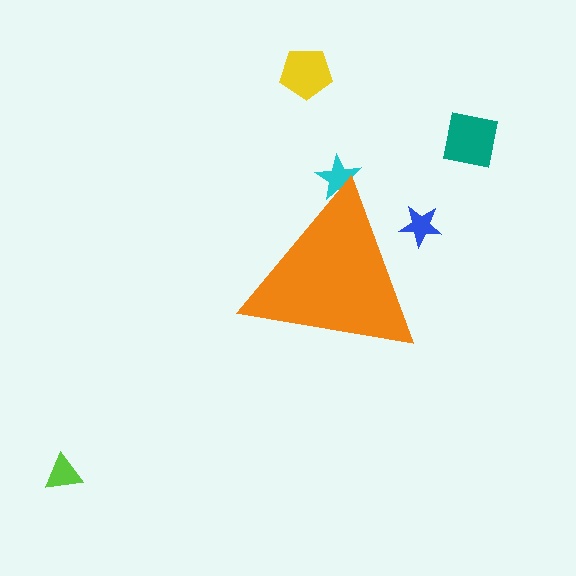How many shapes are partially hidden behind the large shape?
2 shapes are partially hidden.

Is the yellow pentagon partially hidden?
No, the yellow pentagon is fully visible.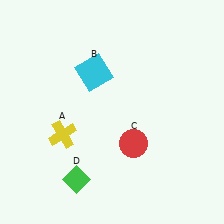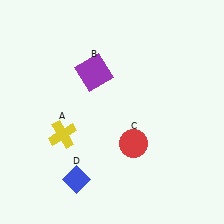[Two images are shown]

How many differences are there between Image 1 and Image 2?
There are 2 differences between the two images.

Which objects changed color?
B changed from cyan to purple. D changed from green to blue.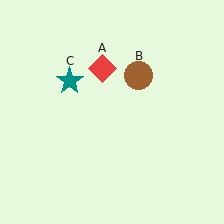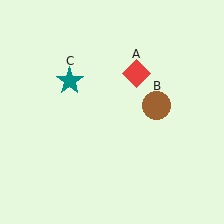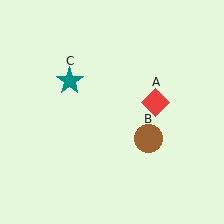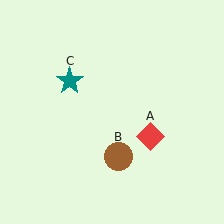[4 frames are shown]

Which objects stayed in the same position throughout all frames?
Teal star (object C) remained stationary.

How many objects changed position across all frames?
2 objects changed position: red diamond (object A), brown circle (object B).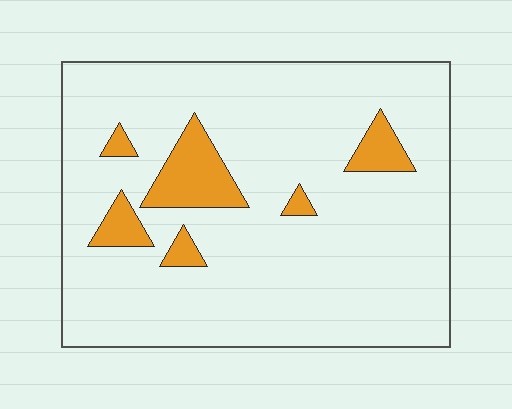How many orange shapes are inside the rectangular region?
6.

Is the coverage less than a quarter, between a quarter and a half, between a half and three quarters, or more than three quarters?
Less than a quarter.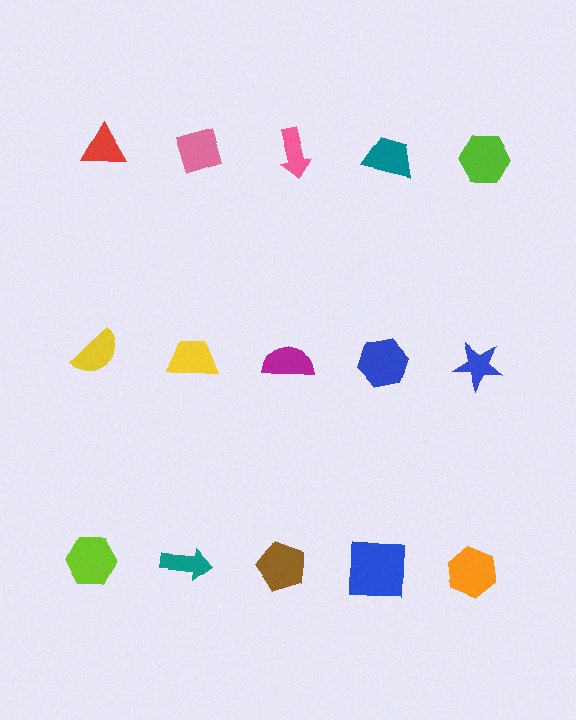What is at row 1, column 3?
A pink arrow.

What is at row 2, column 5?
A blue star.